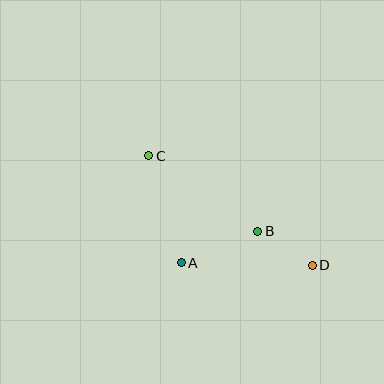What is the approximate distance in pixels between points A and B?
The distance between A and B is approximately 83 pixels.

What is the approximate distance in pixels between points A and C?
The distance between A and C is approximately 112 pixels.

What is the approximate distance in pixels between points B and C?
The distance between B and C is approximately 133 pixels.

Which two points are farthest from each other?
Points C and D are farthest from each other.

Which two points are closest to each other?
Points B and D are closest to each other.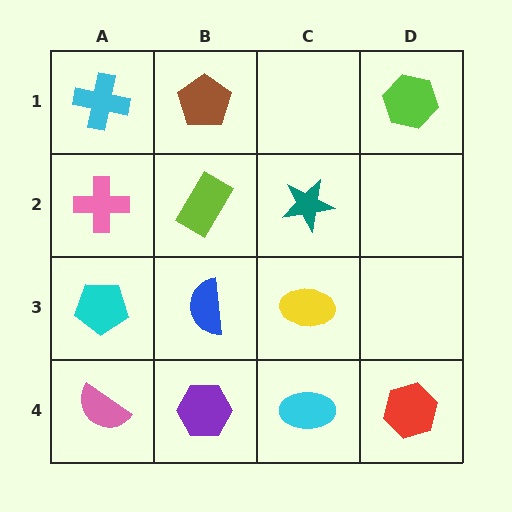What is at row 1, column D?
A lime hexagon.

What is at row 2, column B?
A lime rectangle.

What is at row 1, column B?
A brown pentagon.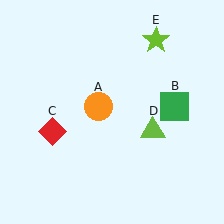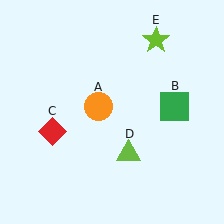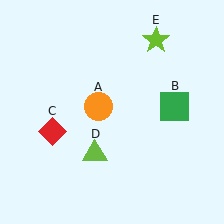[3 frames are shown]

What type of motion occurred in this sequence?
The lime triangle (object D) rotated clockwise around the center of the scene.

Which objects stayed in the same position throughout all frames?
Orange circle (object A) and green square (object B) and red diamond (object C) and lime star (object E) remained stationary.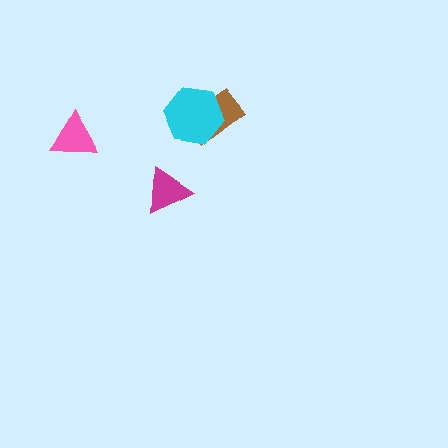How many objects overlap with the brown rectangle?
1 object overlaps with the brown rectangle.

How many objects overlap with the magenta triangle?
0 objects overlap with the magenta triangle.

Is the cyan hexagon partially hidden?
No, no other shape covers it.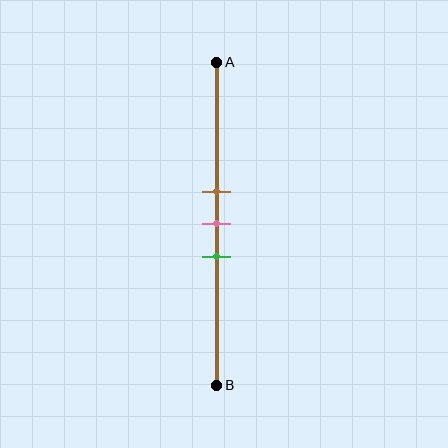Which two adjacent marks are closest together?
The brown and pink marks are the closest adjacent pair.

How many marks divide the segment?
There are 3 marks dividing the segment.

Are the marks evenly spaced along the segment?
Yes, the marks are approximately evenly spaced.